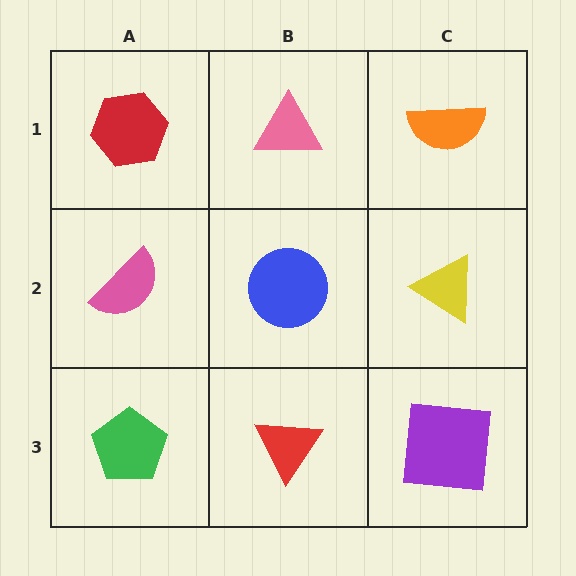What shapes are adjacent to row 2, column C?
An orange semicircle (row 1, column C), a purple square (row 3, column C), a blue circle (row 2, column B).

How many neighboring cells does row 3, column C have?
2.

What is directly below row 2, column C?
A purple square.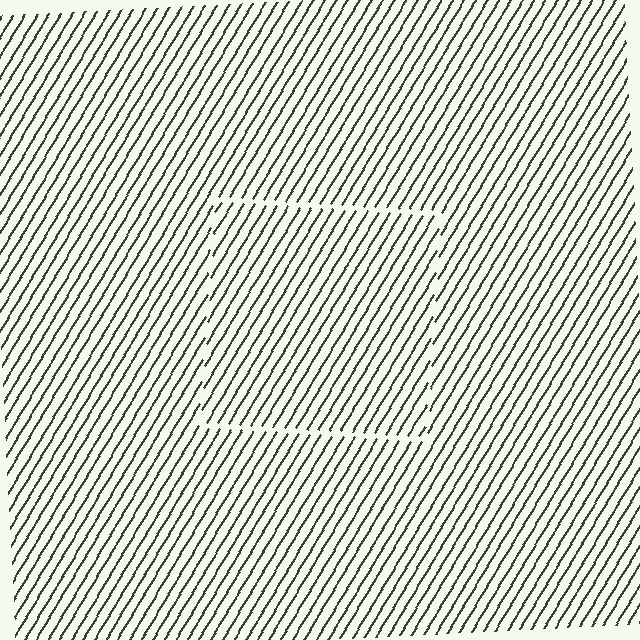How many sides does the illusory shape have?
4 sides — the line-ends trace a square.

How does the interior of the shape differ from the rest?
The interior of the shape contains the same grating, shifted by half a period — the contour is defined by the phase discontinuity where line-ends from the inner and outer gratings abut.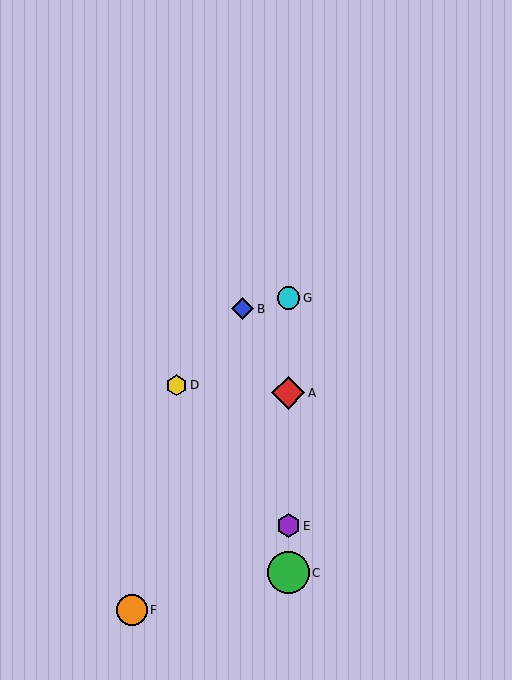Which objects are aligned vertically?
Objects A, C, E, G are aligned vertically.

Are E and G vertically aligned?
Yes, both are at x≈288.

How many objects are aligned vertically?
4 objects (A, C, E, G) are aligned vertically.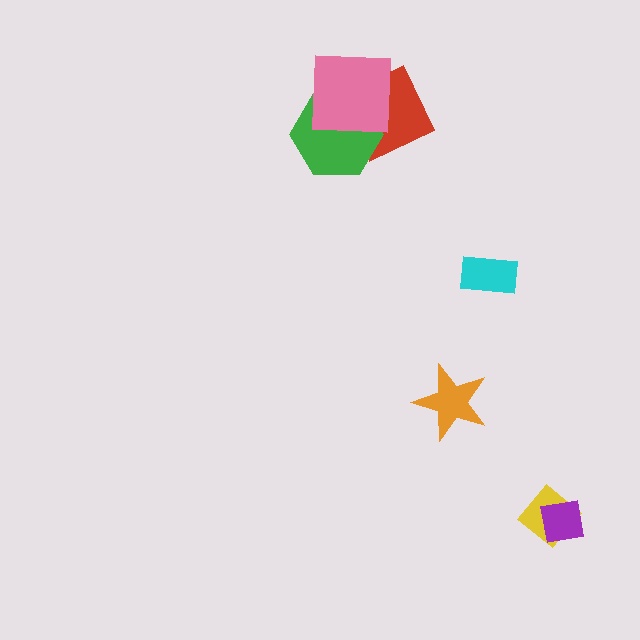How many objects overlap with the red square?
2 objects overlap with the red square.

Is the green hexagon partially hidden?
Yes, it is partially covered by another shape.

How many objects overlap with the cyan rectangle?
0 objects overlap with the cyan rectangle.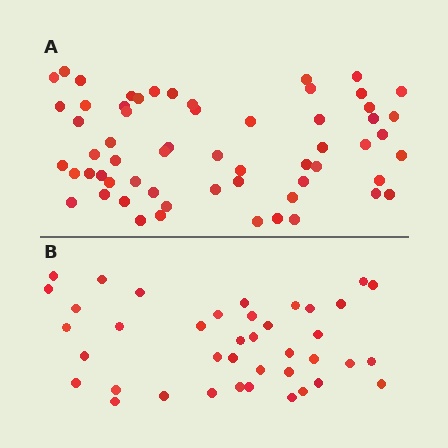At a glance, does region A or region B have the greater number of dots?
Region A (the top region) has more dots.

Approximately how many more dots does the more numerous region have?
Region A has approximately 20 more dots than region B.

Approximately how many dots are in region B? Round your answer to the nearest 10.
About 40 dots.